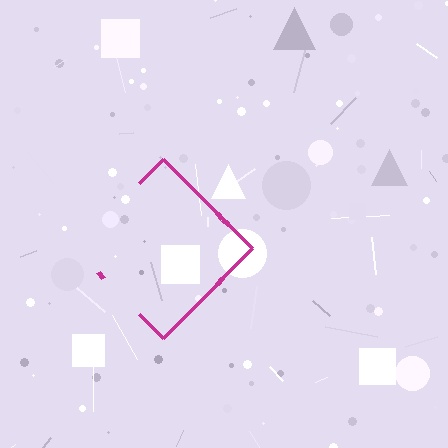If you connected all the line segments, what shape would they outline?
They would outline a diamond.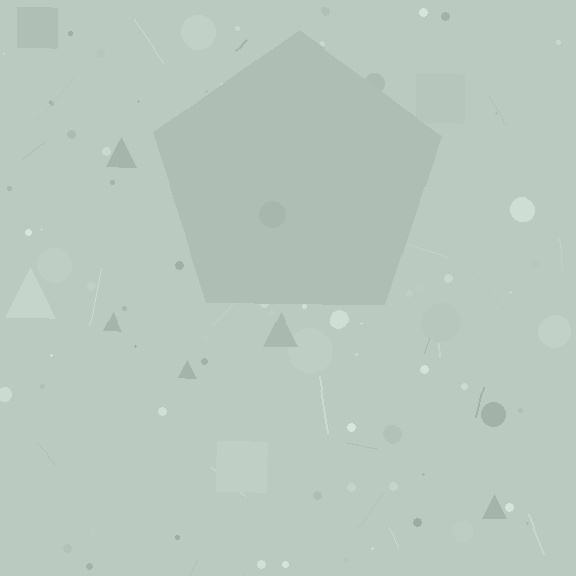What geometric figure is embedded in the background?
A pentagon is embedded in the background.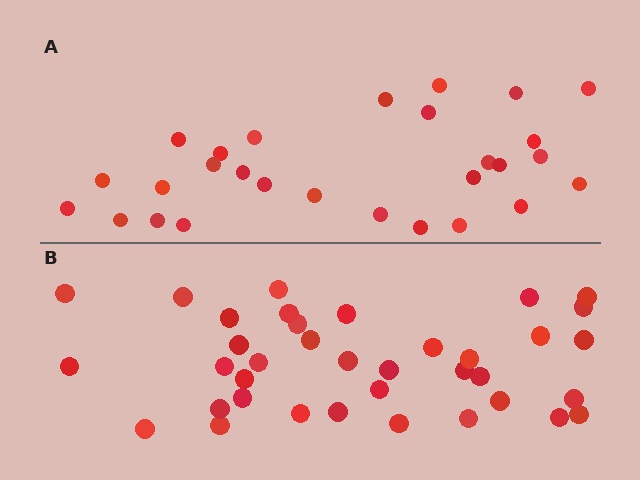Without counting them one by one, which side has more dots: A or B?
Region B (the bottom region) has more dots.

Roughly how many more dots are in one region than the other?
Region B has roughly 8 or so more dots than region A.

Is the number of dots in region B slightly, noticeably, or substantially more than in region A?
Region B has noticeably more, but not dramatically so. The ratio is roughly 1.3 to 1.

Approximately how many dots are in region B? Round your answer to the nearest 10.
About 40 dots. (The exact count is 37, which rounds to 40.)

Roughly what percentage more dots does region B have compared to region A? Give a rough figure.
About 30% more.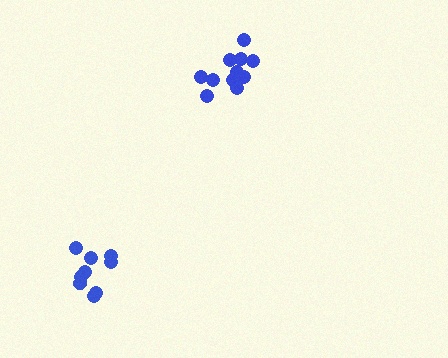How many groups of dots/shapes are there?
There are 2 groups.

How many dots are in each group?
Group 1: 11 dots, Group 2: 9 dots (20 total).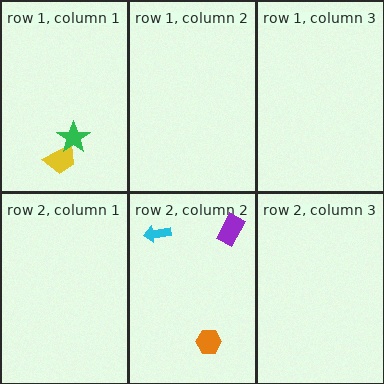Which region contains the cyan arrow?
The row 2, column 2 region.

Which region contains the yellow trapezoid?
The row 1, column 1 region.